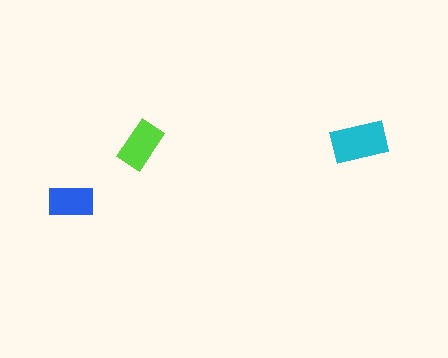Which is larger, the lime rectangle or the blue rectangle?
The lime one.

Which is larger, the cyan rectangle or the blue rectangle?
The cyan one.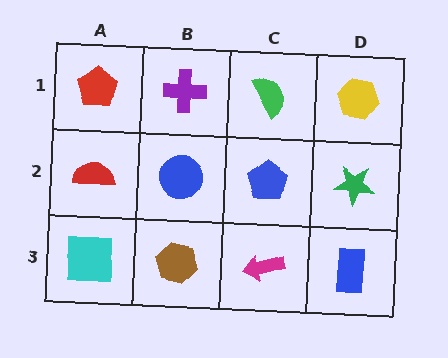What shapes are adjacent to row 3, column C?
A blue pentagon (row 2, column C), a brown hexagon (row 3, column B), a blue rectangle (row 3, column D).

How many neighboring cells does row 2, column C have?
4.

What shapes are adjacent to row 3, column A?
A red semicircle (row 2, column A), a brown hexagon (row 3, column B).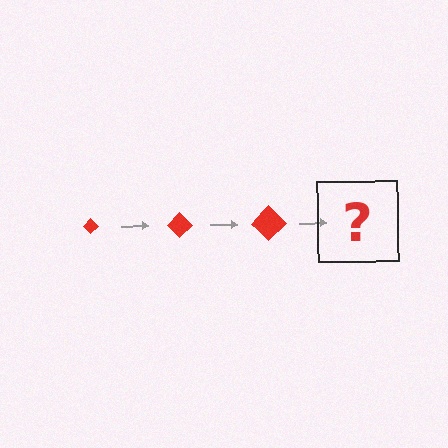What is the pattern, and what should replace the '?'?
The pattern is that the diamond gets progressively larger each step. The '?' should be a red diamond, larger than the previous one.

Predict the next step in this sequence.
The next step is a red diamond, larger than the previous one.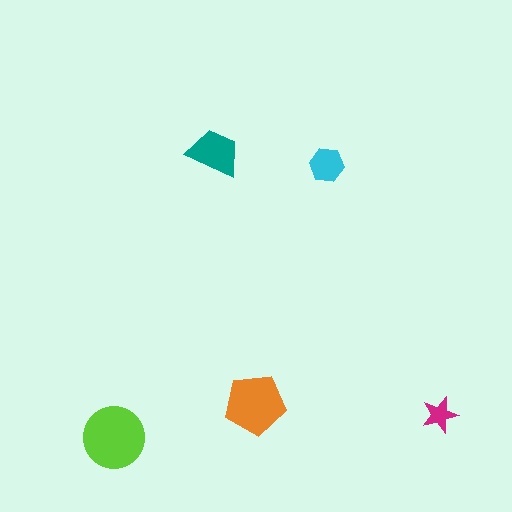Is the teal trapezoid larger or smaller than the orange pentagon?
Smaller.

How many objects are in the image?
There are 5 objects in the image.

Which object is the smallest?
The magenta star.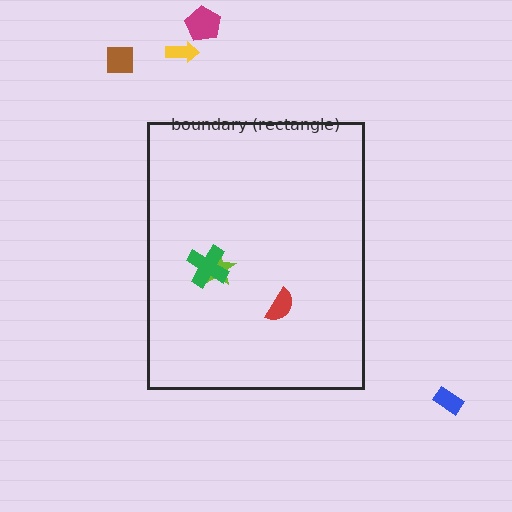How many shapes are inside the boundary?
3 inside, 4 outside.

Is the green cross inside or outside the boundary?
Inside.